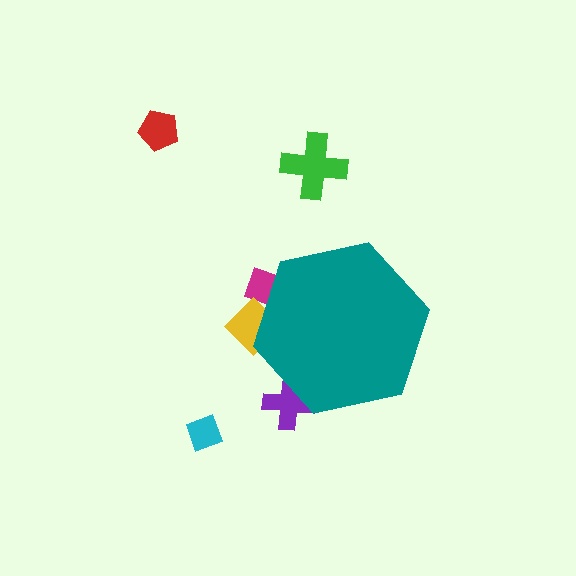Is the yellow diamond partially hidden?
Yes, the yellow diamond is partially hidden behind the teal hexagon.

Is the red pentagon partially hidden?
No, the red pentagon is fully visible.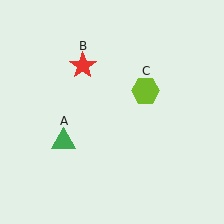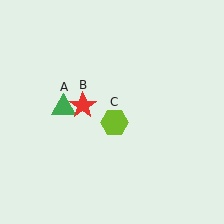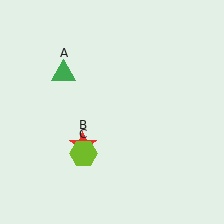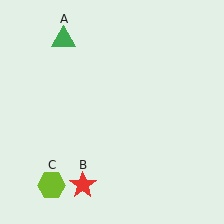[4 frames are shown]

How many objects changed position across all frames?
3 objects changed position: green triangle (object A), red star (object B), lime hexagon (object C).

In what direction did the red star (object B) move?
The red star (object B) moved down.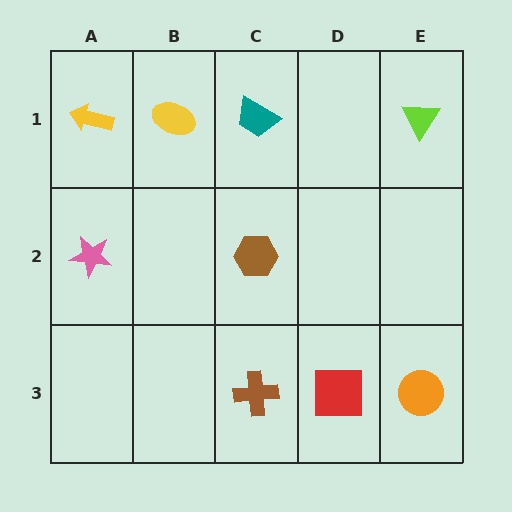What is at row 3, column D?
A red square.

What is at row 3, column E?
An orange circle.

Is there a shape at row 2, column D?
No, that cell is empty.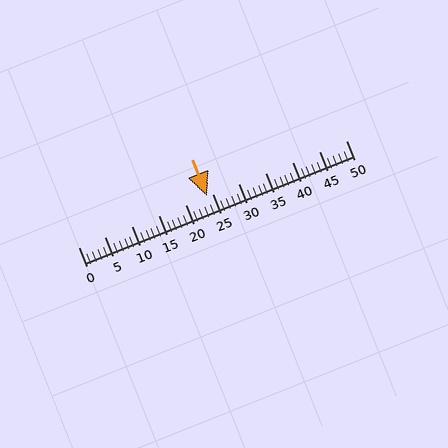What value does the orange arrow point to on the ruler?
The orange arrow points to approximately 24.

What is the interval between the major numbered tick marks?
The major tick marks are spaced 5 units apart.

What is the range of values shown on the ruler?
The ruler shows values from 0 to 50.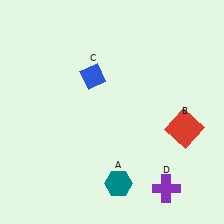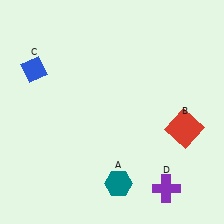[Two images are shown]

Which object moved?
The blue diamond (C) moved left.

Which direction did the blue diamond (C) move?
The blue diamond (C) moved left.